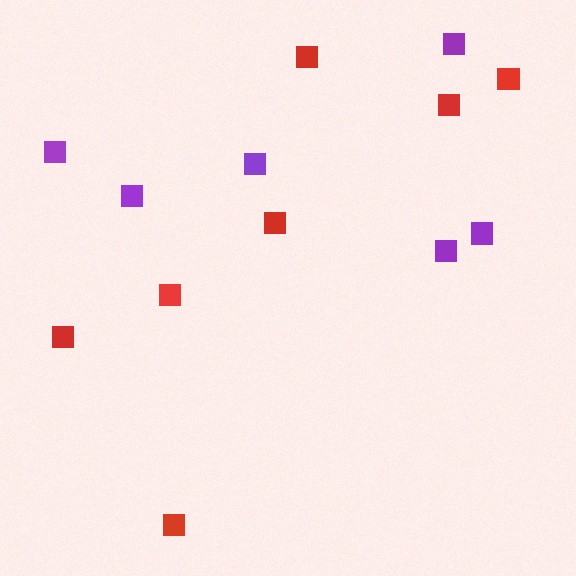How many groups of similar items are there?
There are 2 groups: one group of purple squares (6) and one group of red squares (7).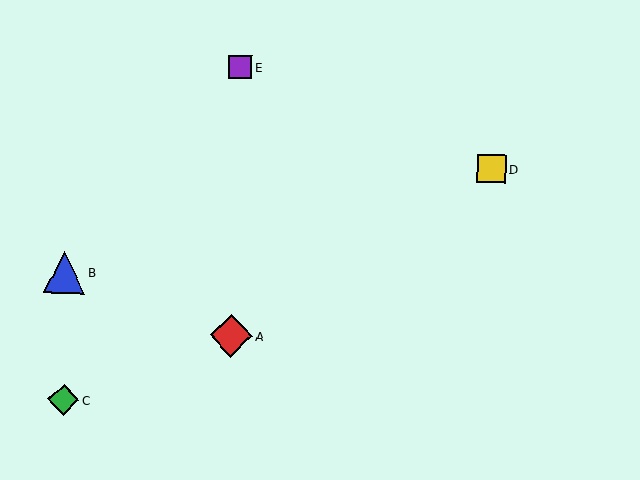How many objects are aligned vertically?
2 objects (A, E) are aligned vertically.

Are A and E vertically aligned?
Yes, both are at x≈231.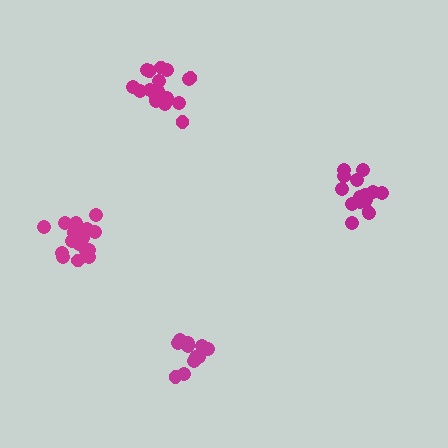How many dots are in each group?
Group 1: 16 dots, Group 2: 11 dots, Group 3: 17 dots, Group 4: 16 dots (60 total).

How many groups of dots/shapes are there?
There are 4 groups.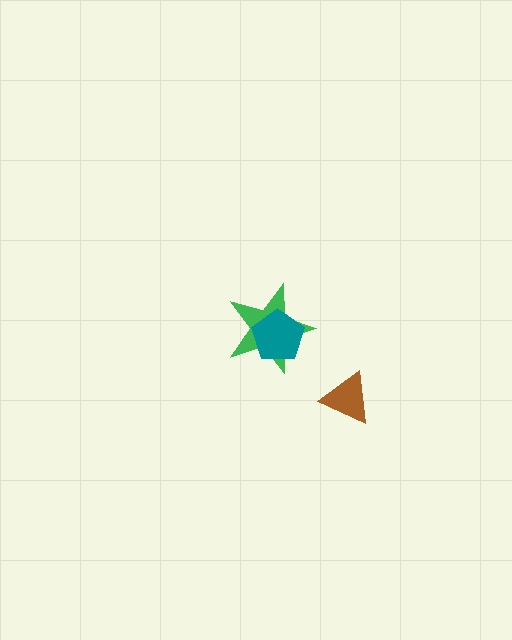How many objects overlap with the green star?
1 object overlaps with the green star.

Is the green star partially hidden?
Yes, it is partially covered by another shape.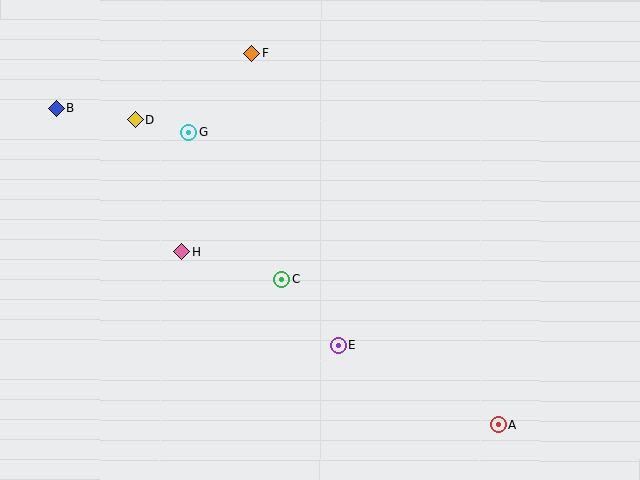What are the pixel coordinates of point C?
Point C is at (282, 279).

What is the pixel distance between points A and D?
The distance between A and D is 474 pixels.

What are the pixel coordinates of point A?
Point A is at (498, 425).